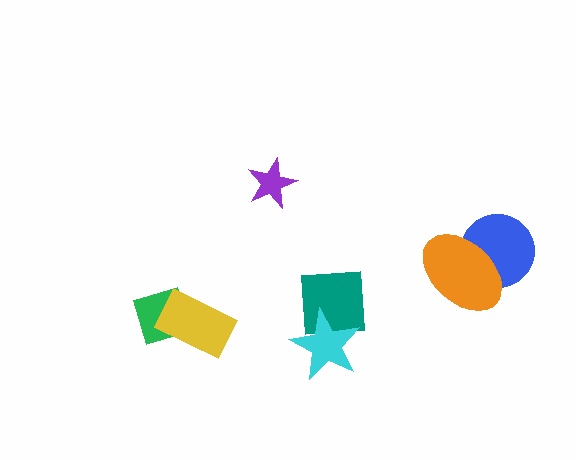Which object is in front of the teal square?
The cyan star is in front of the teal square.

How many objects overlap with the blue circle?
1 object overlaps with the blue circle.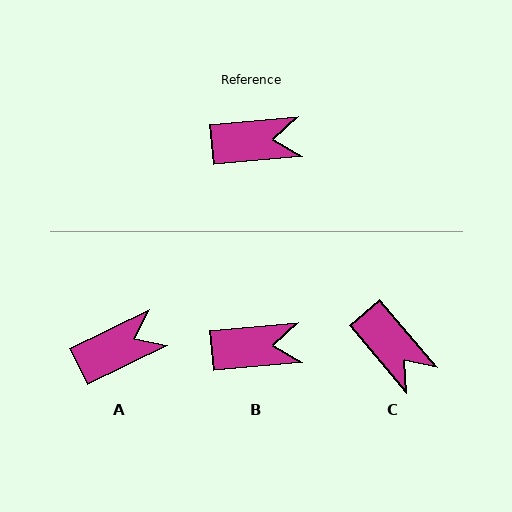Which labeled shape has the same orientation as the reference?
B.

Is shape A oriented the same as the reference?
No, it is off by about 21 degrees.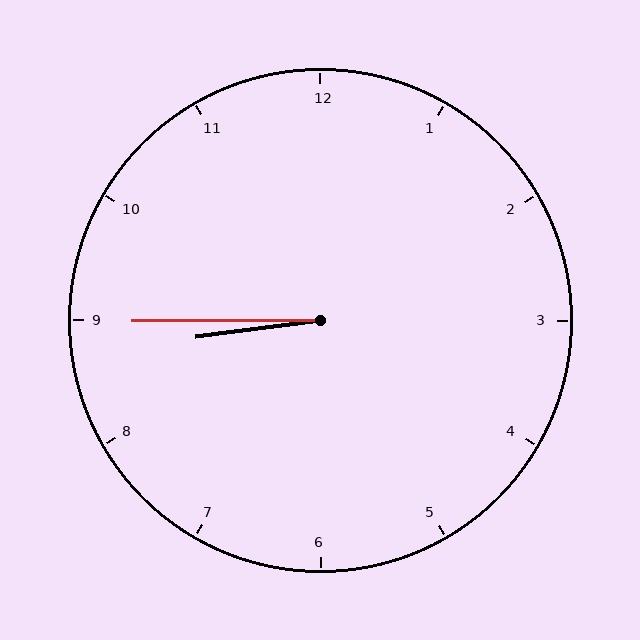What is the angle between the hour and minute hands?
Approximately 8 degrees.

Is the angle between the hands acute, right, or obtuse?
It is acute.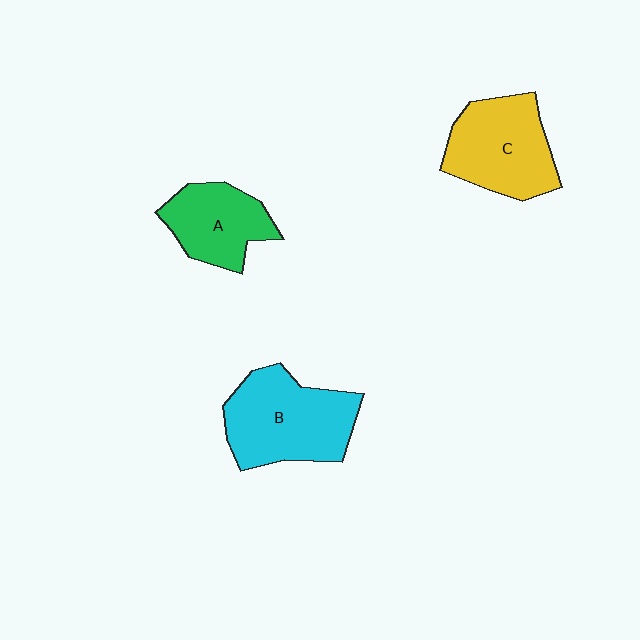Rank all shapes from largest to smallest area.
From largest to smallest: B (cyan), C (yellow), A (green).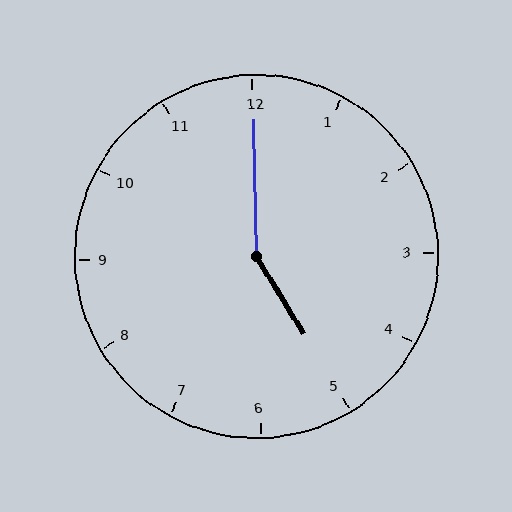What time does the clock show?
5:00.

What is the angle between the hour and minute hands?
Approximately 150 degrees.